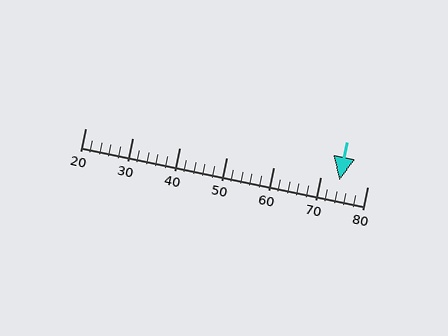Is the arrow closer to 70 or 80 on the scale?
The arrow is closer to 70.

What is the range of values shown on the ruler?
The ruler shows values from 20 to 80.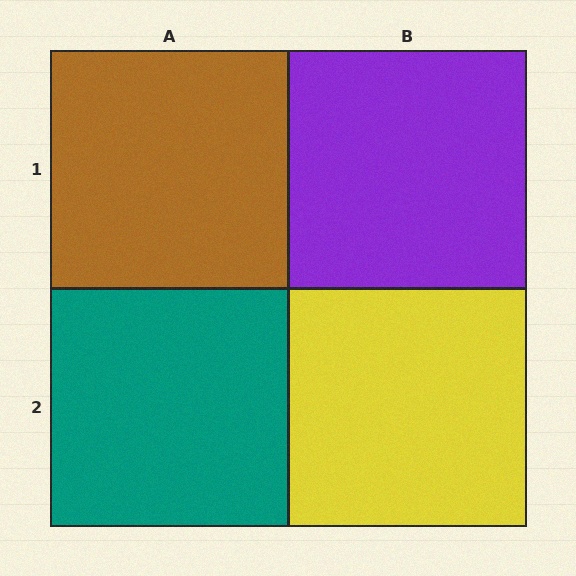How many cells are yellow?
1 cell is yellow.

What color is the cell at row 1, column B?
Purple.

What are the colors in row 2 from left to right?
Teal, yellow.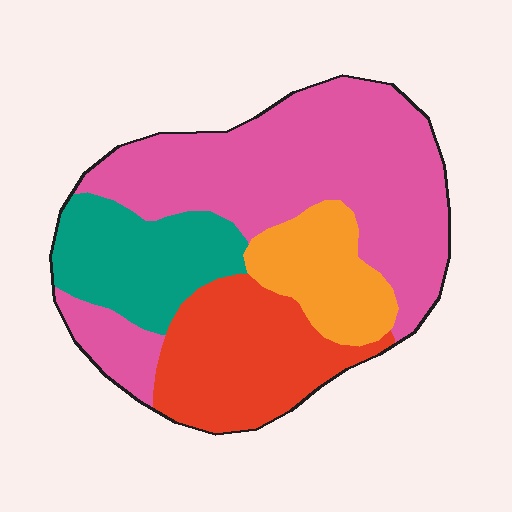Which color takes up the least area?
Orange, at roughly 15%.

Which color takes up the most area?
Pink, at roughly 50%.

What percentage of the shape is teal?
Teal takes up between a sixth and a third of the shape.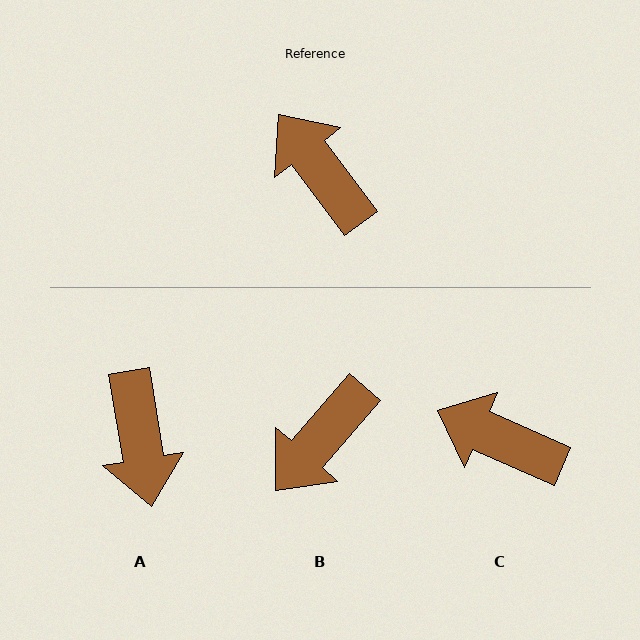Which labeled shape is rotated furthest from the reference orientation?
A, about 152 degrees away.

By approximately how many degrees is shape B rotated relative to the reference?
Approximately 102 degrees counter-clockwise.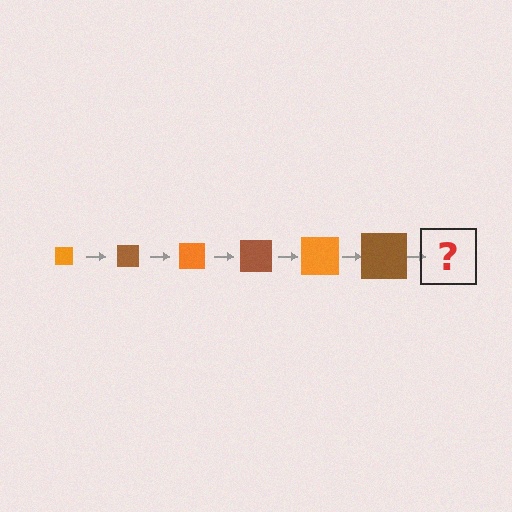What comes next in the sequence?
The next element should be an orange square, larger than the previous one.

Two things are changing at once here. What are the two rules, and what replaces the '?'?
The two rules are that the square grows larger each step and the color cycles through orange and brown. The '?' should be an orange square, larger than the previous one.